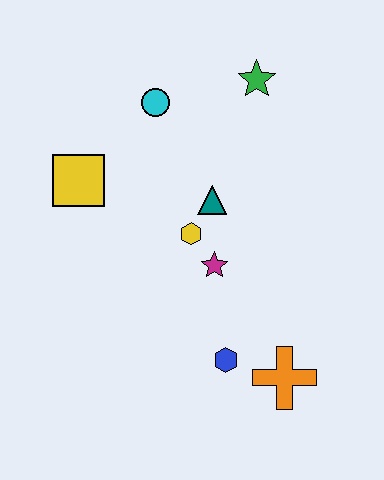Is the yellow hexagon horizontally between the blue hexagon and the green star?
No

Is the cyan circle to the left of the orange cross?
Yes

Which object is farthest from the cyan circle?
The orange cross is farthest from the cyan circle.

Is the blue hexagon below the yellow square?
Yes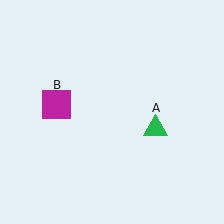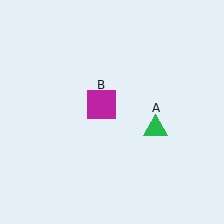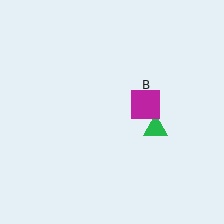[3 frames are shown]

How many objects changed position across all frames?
1 object changed position: magenta square (object B).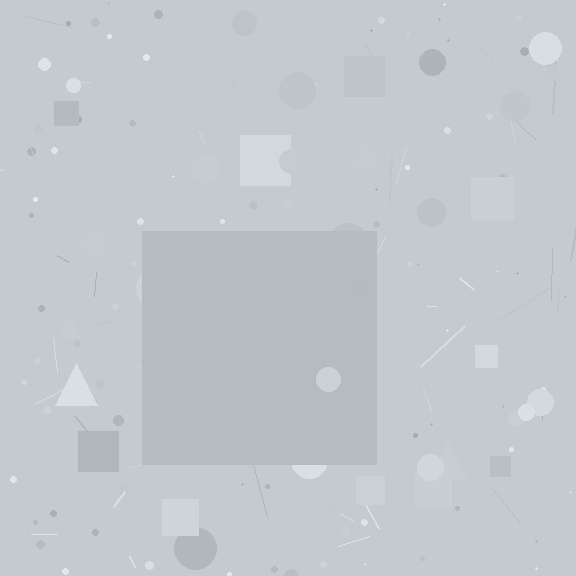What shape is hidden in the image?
A square is hidden in the image.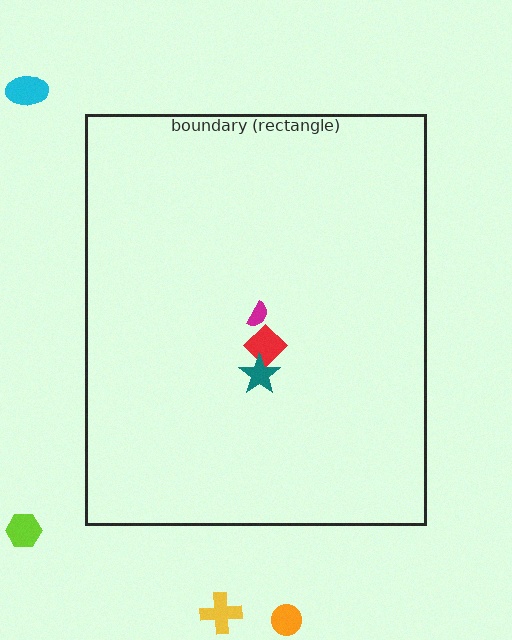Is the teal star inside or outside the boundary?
Inside.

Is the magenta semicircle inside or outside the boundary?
Inside.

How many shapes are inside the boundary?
3 inside, 4 outside.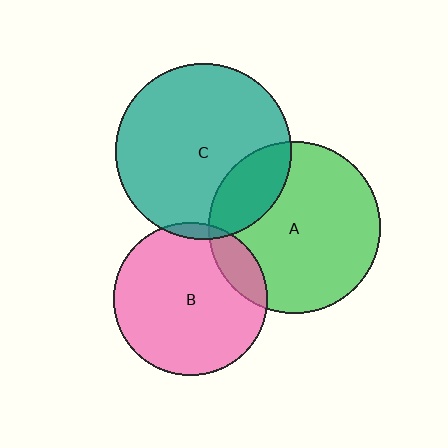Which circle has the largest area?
Circle C (teal).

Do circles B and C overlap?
Yes.